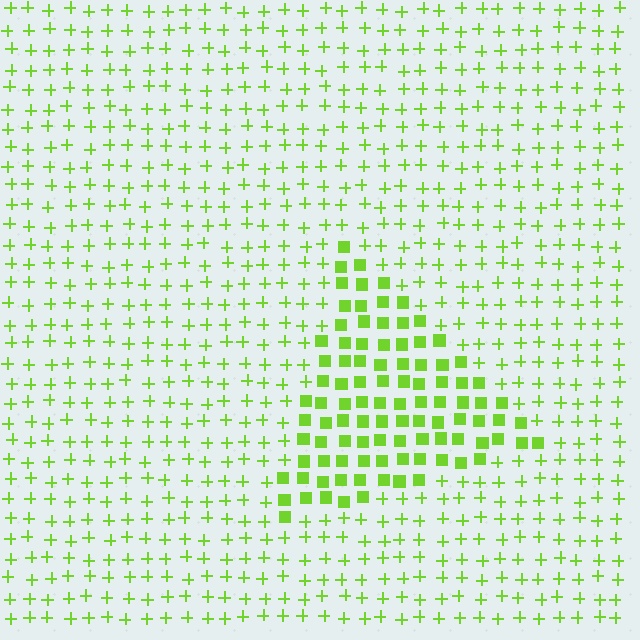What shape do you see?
I see a triangle.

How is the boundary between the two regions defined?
The boundary is defined by a change in element shape: squares inside vs. plus signs outside. All elements share the same color and spacing.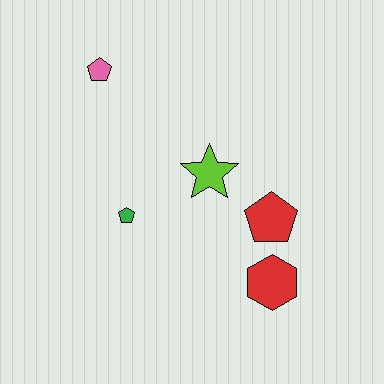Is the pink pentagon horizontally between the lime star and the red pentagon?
No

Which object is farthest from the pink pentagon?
The red hexagon is farthest from the pink pentagon.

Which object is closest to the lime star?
The red pentagon is closest to the lime star.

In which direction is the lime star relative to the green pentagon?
The lime star is to the right of the green pentagon.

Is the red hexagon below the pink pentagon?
Yes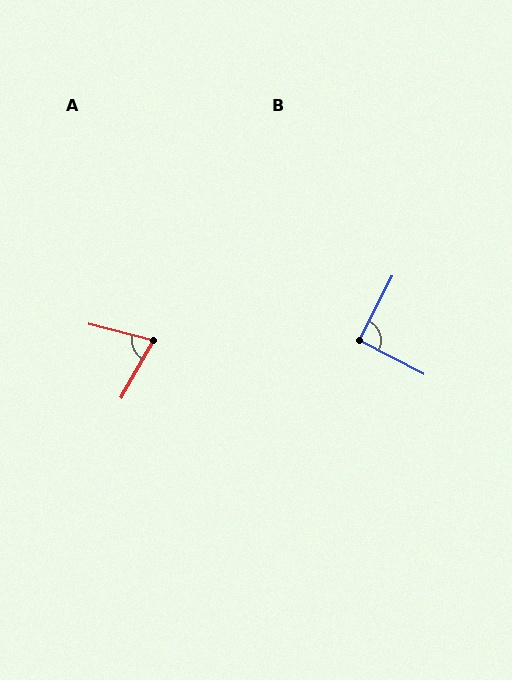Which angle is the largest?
B, at approximately 90 degrees.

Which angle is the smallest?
A, at approximately 75 degrees.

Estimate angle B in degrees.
Approximately 90 degrees.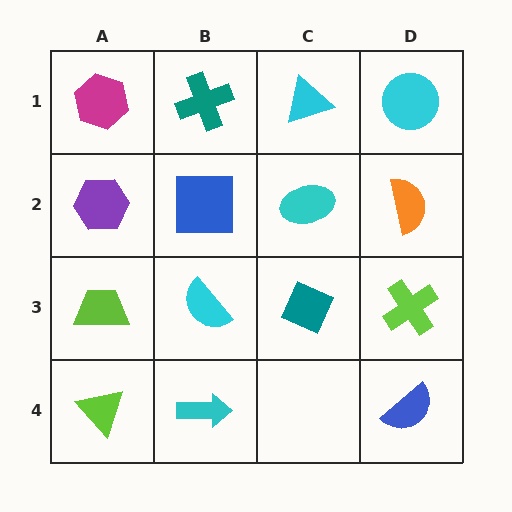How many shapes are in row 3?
4 shapes.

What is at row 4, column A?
A lime triangle.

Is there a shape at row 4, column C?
No, that cell is empty.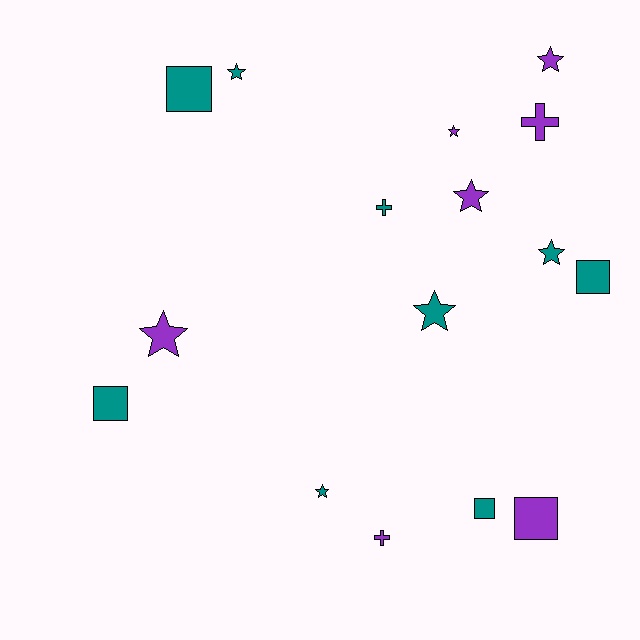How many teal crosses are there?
There is 1 teal cross.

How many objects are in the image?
There are 16 objects.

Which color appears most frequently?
Teal, with 9 objects.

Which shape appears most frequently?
Star, with 8 objects.